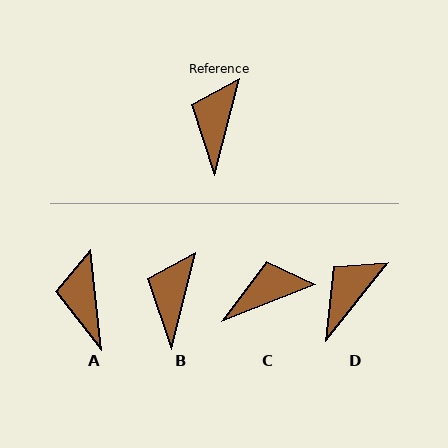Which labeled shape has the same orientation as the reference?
B.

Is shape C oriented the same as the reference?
No, it is off by about 55 degrees.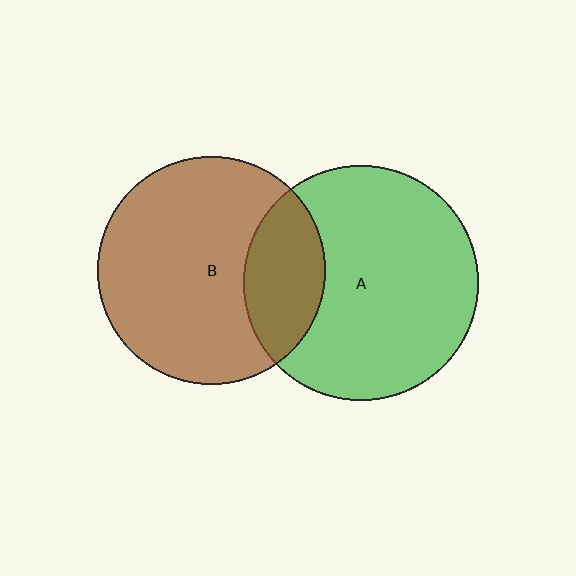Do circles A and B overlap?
Yes.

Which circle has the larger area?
Circle A (green).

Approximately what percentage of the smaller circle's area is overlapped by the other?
Approximately 25%.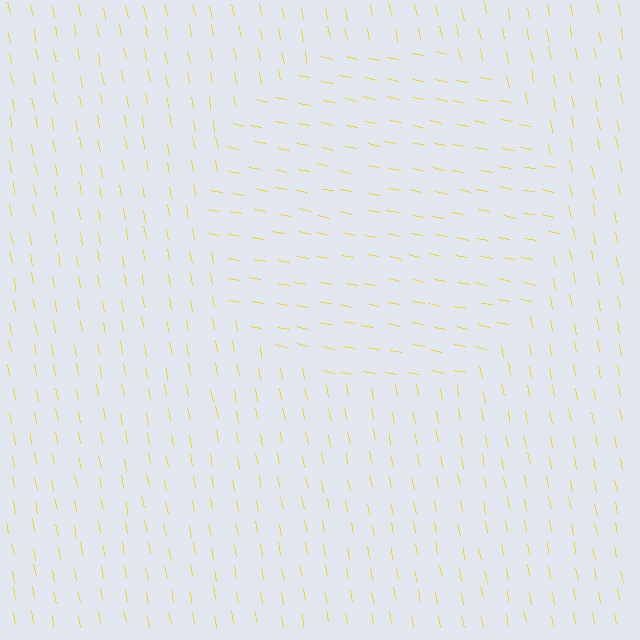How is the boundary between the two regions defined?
The boundary is defined purely by a change in line orientation (approximately 67 degrees difference). All lines are the same color and thickness.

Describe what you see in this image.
The image is filled with small yellow line segments. A circle region in the image has lines oriented differently from the surrounding lines, creating a visible texture boundary.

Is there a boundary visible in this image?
Yes, there is a texture boundary formed by a change in line orientation.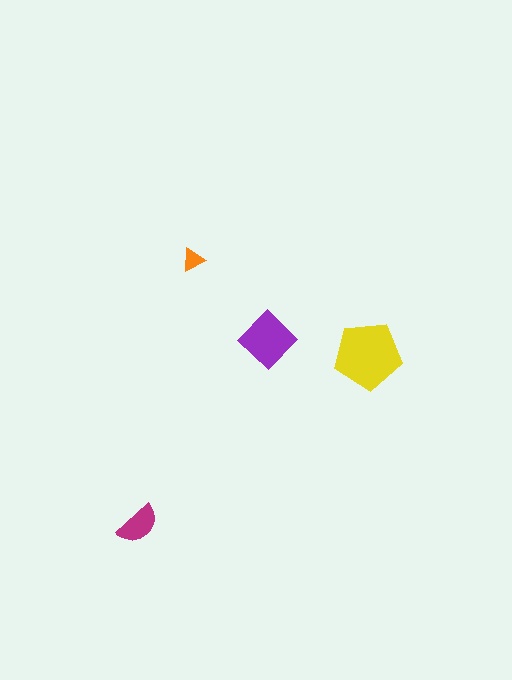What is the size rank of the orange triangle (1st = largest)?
4th.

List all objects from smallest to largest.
The orange triangle, the magenta semicircle, the purple diamond, the yellow pentagon.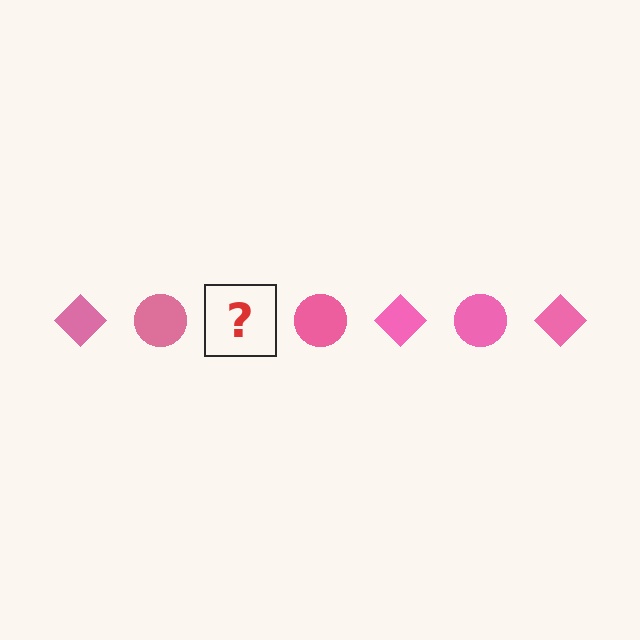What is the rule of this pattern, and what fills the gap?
The rule is that the pattern cycles through diamond, circle shapes in pink. The gap should be filled with a pink diamond.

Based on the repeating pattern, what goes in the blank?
The blank should be a pink diamond.